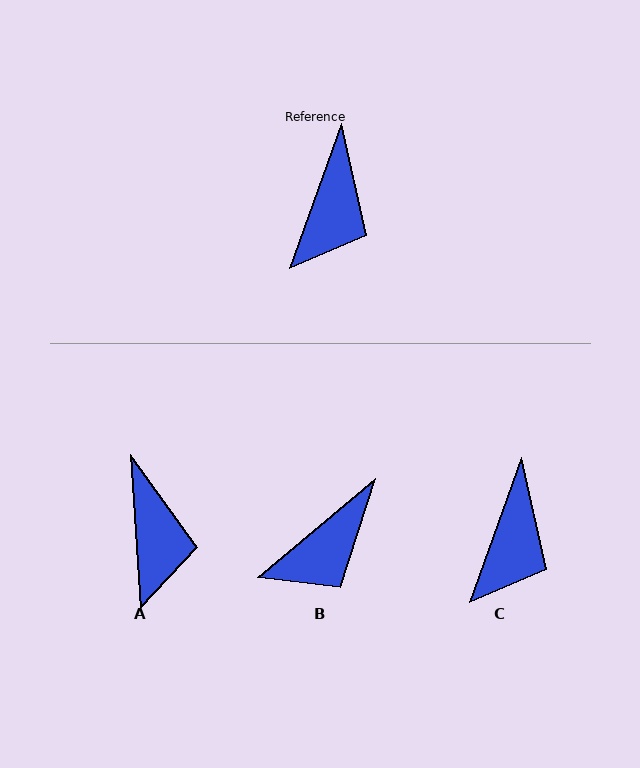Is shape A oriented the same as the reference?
No, it is off by about 23 degrees.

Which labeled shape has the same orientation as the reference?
C.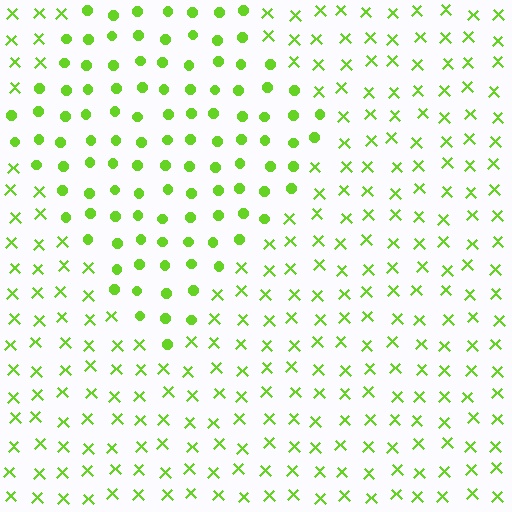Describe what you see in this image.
The image is filled with small lime elements arranged in a uniform grid. A diamond-shaped region contains circles, while the surrounding area contains X marks. The boundary is defined purely by the change in element shape.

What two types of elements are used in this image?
The image uses circles inside the diamond region and X marks outside it.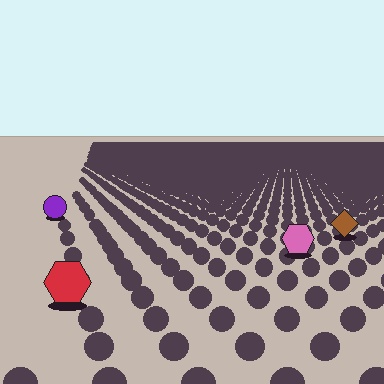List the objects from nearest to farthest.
From nearest to farthest: the red hexagon, the pink hexagon, the brown diamond, the purple circle.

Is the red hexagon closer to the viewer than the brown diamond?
Yes. The red hexagon is closer — you can tell from the texture gradient: the ground texture is coarser near it.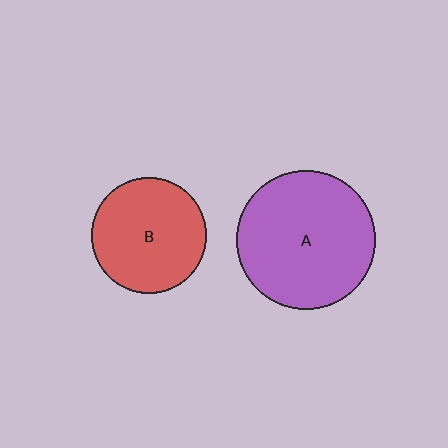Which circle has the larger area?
Circle A (purple).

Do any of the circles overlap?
No, none of the circles overlap.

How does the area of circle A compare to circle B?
Approximately 1.4 times.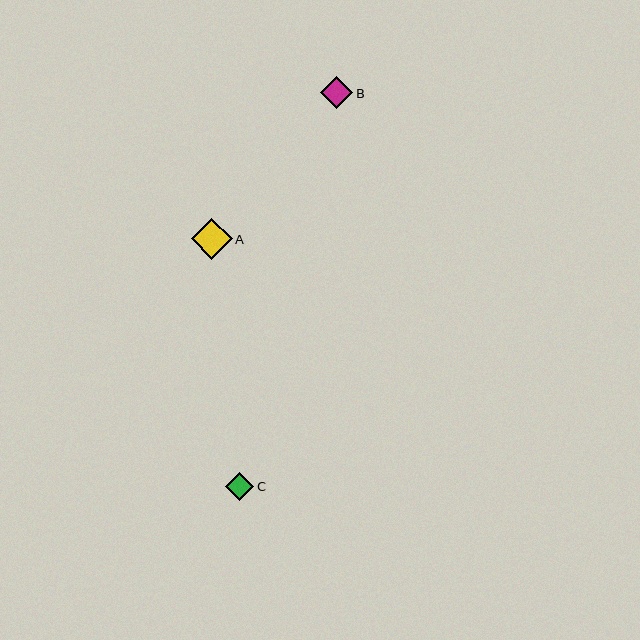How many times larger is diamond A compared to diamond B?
Diamond A is approximately 1.2 times the size of diamond B.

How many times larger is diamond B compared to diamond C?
Diamond B is approximately 1.2 times the size of diamond C.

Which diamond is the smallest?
Diamond C is the smallest with a size of approximately 28 pixels.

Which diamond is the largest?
Diamond A is the largest with a size of approximately 41 pixels.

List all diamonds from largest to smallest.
From largest to smallest: A, B, C.